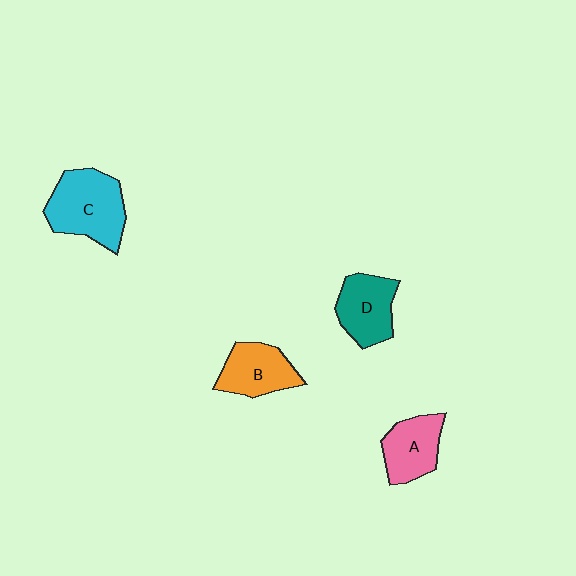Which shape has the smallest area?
Shape A (pink).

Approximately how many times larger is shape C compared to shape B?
Approximately 1.4 times.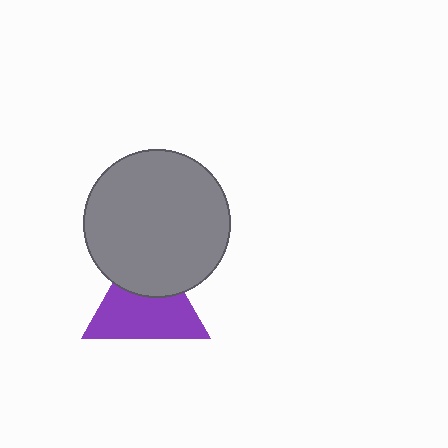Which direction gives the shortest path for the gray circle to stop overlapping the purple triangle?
Moving up gives the shortest separation.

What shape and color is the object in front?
The object in front is a gray circle.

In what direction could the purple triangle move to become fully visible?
The purple triangle could move down. That would shift it out from behind the gray circle entirely.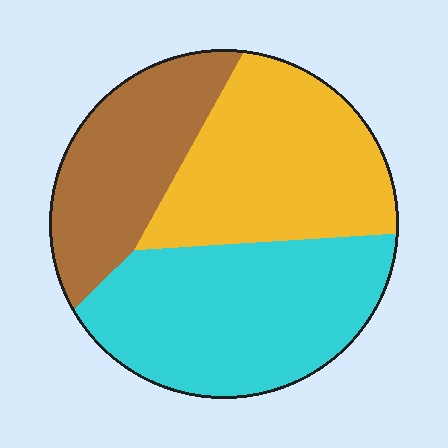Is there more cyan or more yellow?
Cyan.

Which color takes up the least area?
Brown, at roughly 25%.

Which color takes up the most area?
Cyan, at roughly 40%.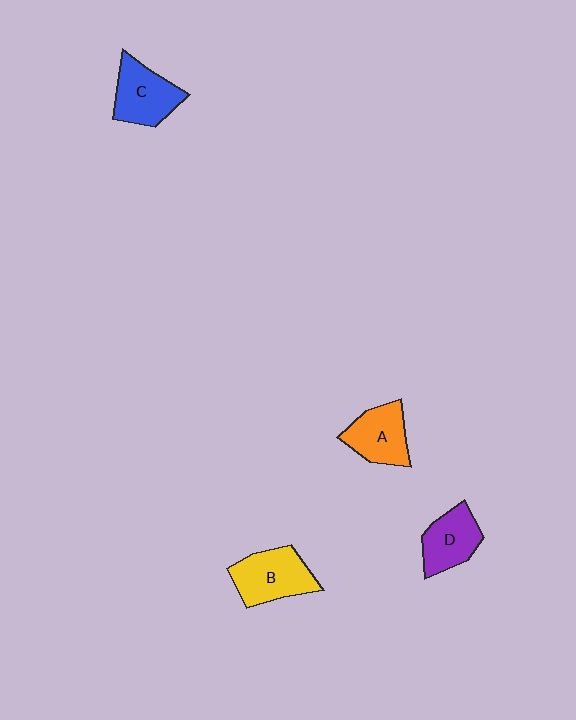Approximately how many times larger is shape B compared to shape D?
Approximately 1.2 times.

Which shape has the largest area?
Shape B (yellow).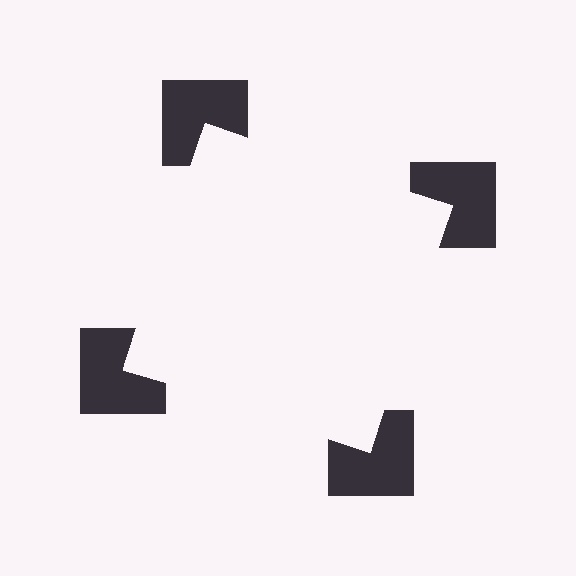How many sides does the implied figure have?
4 sides.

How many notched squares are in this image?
There are 4 — one at each vertex of the illusory square.